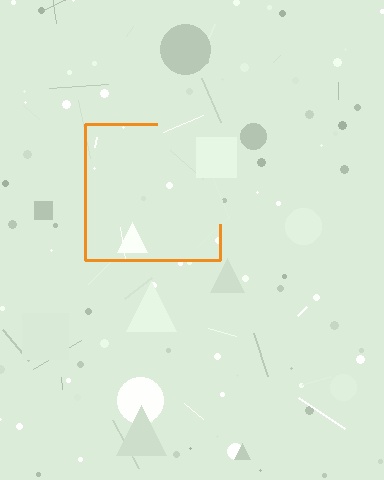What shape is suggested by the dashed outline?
The dashed outline suggests a square.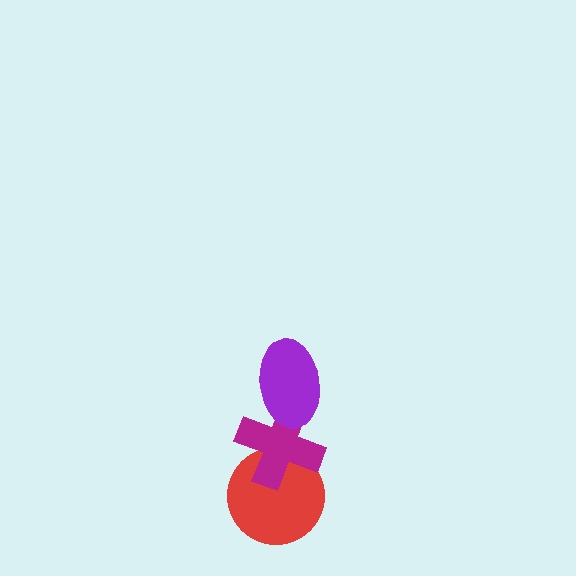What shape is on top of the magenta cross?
The purple ellipse is on top of the magenta cross.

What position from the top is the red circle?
The red circle is 3rd from the top.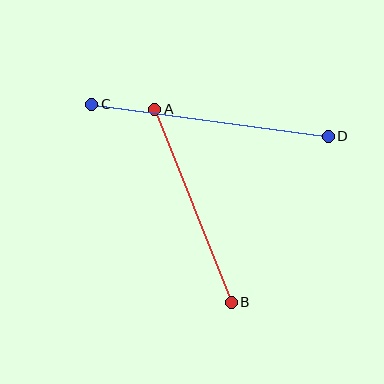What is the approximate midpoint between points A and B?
The midpoint is at approximately (193, 206) pixels.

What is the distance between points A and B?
The distance is approximately 207 pixels.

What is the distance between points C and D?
The distance is approximately 239 pixels.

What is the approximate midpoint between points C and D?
The midpoint is at approximately (210, 120) pixels.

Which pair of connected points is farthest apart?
Points C and D are farthest apart.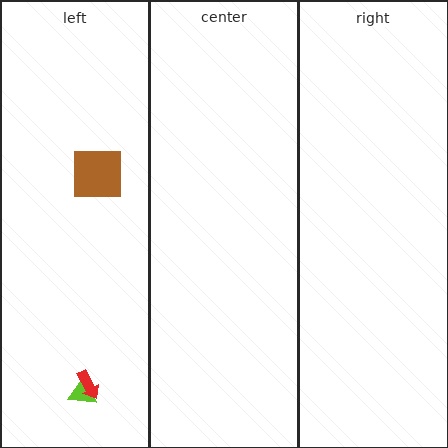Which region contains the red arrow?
The left region.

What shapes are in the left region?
The lime triangle, the brown square, the red arrow.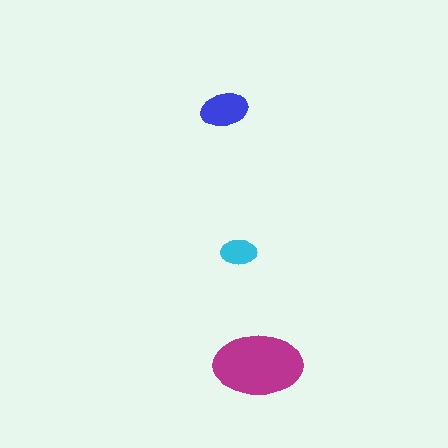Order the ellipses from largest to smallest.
the magenta one, the blue one, the cyan one.